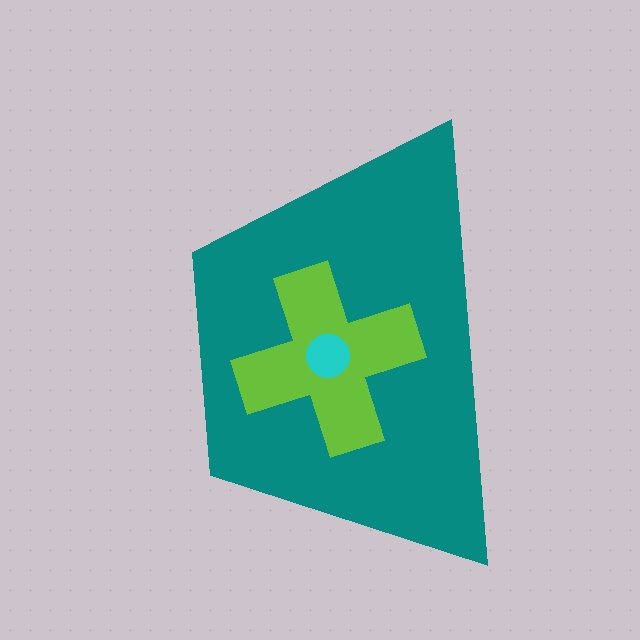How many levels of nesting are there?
3.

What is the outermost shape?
The teal trapezoid.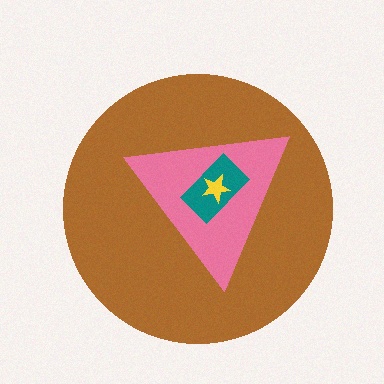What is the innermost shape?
The yellow star.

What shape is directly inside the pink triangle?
The teal rectangle.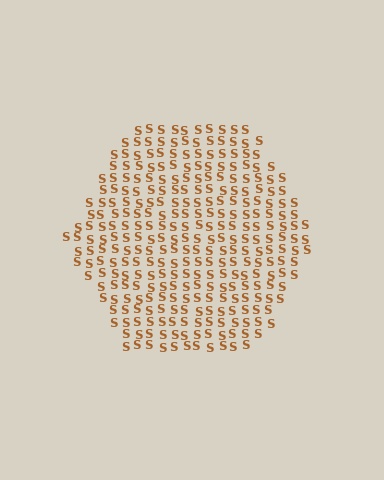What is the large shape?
The large shape is a hexagon.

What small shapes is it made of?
It is made of small letter S's.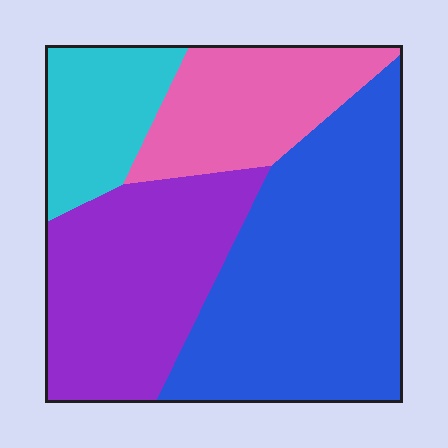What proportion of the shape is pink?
Pink takes up about one sixth (1/6) of the shape.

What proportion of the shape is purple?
Purple covers around 30% of the shape.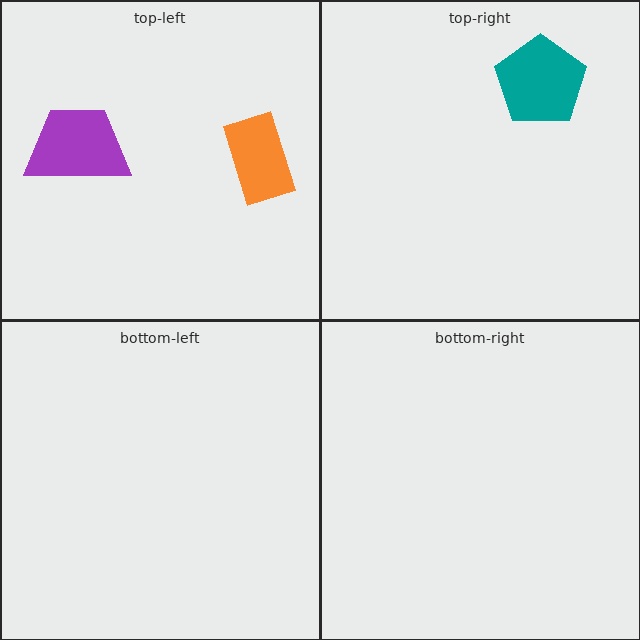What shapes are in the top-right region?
The teal pentagon.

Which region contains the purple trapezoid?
The top-left region.